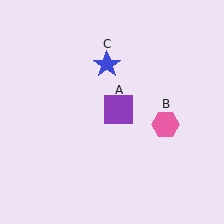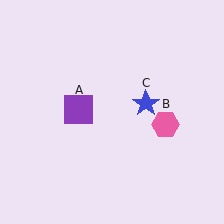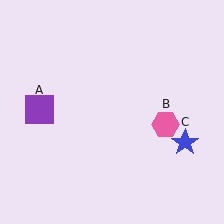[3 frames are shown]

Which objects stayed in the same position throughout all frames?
Pink hexagon (object B) remained stationary.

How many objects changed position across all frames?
2 objects changed position: purple square (object A), blue star (object C).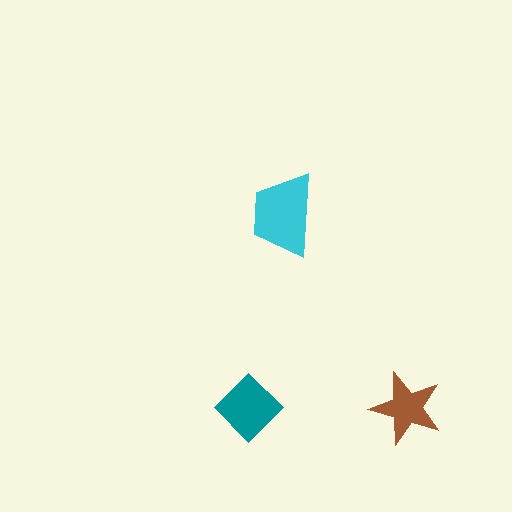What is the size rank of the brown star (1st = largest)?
3rd.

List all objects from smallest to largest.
The brown star, the teal diamond, the cyan trapezoid.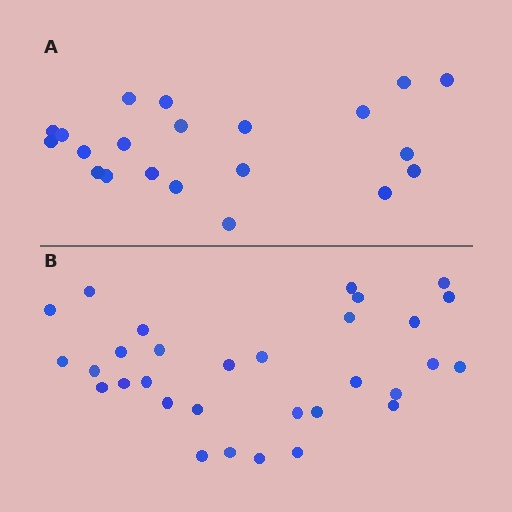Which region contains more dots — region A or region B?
Region B (the bottom region) has more dots.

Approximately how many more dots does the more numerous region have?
Region B has roughly 10 or so more dots than region A.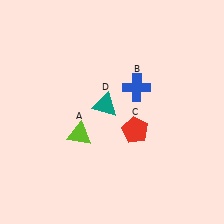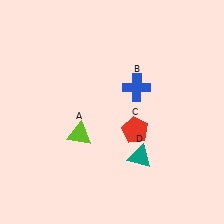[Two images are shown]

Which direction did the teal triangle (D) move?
The teal triangle (D) moved down.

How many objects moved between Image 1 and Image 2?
1 object moved between the two images.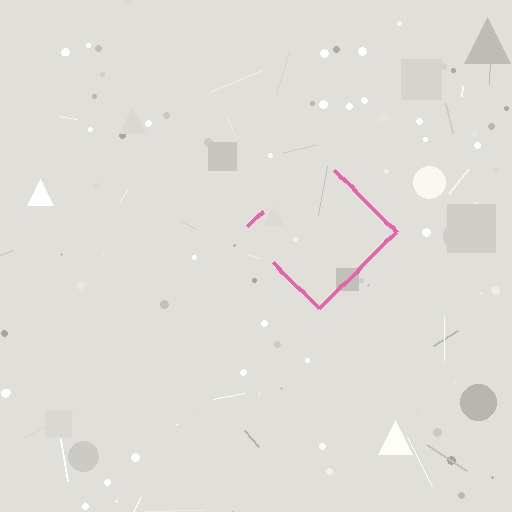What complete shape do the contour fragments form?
The contour fragments form a diamond.